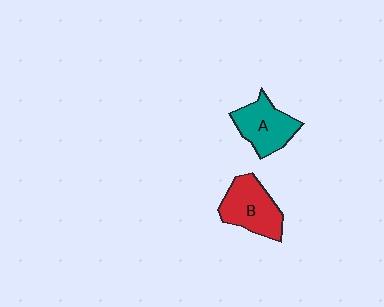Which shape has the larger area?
Shape B (red).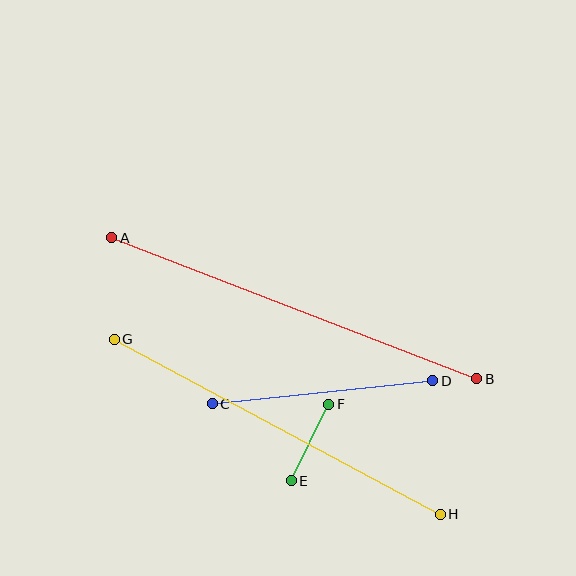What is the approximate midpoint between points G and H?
The midpoint is at approximately (277, 427) pixels.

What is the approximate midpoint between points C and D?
The midpoint is at approximately (322, 392) pixels.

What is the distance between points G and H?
The distance is approximately 370 pixels.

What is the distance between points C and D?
The distance is approximately 222 pixels.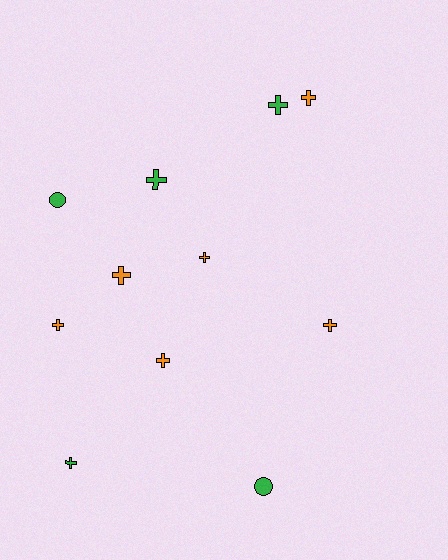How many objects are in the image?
There are 11 objects.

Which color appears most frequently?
Orange, with 6 objects.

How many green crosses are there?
There are 3 green crosses.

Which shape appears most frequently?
Cross, with 9 objects.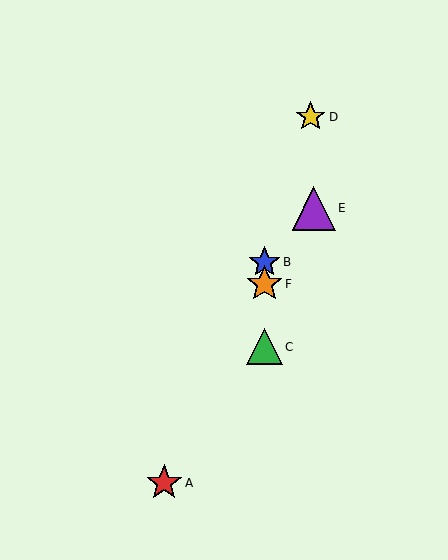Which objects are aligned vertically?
Objects B, C, F are aligned vertically.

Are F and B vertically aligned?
Yes, both are at x≈264.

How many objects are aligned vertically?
3 objects (B, C, F) are aligned vertically.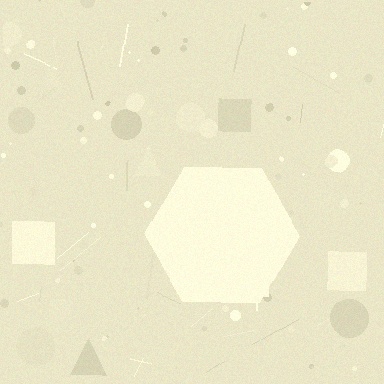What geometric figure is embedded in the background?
A hexagon is embedded in the background.